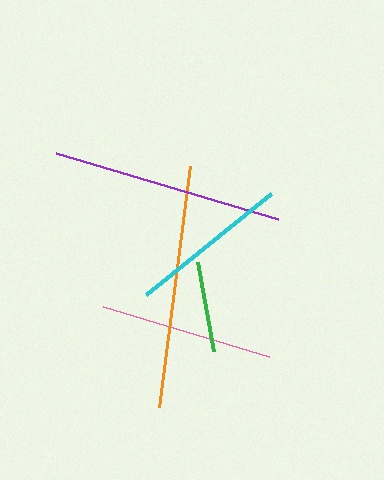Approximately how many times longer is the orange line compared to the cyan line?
The orange line is approximately 1.5 times the length of the cyan line.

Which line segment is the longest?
The orange line is the longest at approximately 243 pixels.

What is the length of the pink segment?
The pink segment is approximately 173 pixels long.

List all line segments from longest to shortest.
From longest to shortest: orange, purple, pink, cyan, green.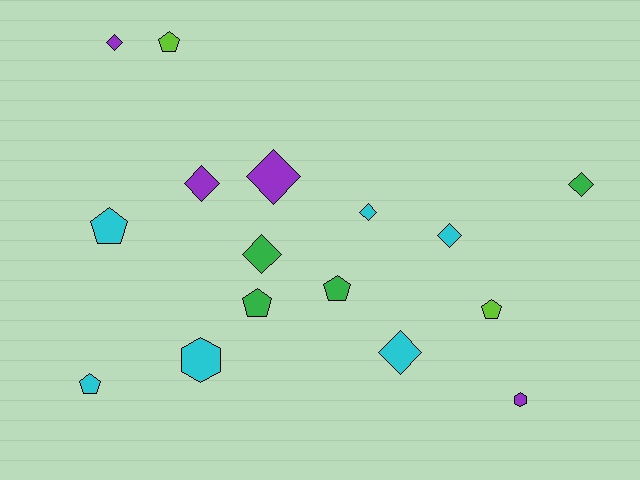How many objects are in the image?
There are 16 objects.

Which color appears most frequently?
Cyan, with 6 objects.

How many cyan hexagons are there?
There is 1 cyan hexagon.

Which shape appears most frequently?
Diamond, with 8 objects.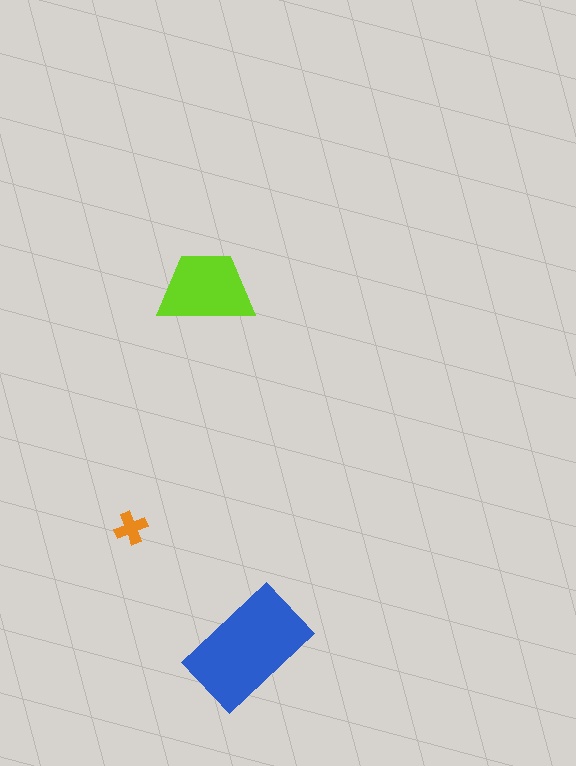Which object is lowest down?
The blue rectangle is bottommost.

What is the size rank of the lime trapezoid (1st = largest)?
2nd.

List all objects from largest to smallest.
The blue rectangle, the lime trapezoid, the orange cross.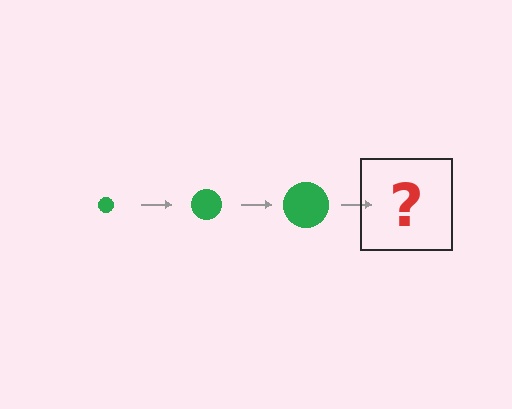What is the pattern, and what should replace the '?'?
The pattern is that the circle gets progressively larger each step. The '?' should be a green circle, larger than the previous one.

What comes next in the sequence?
The next element should be a green circle, larger than the previous one.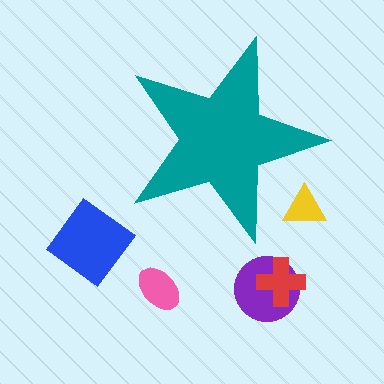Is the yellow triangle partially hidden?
Yes, the yellow triangle is partially hidden behind the teal star.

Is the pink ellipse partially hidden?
No, the pink ellipse is fully visible.